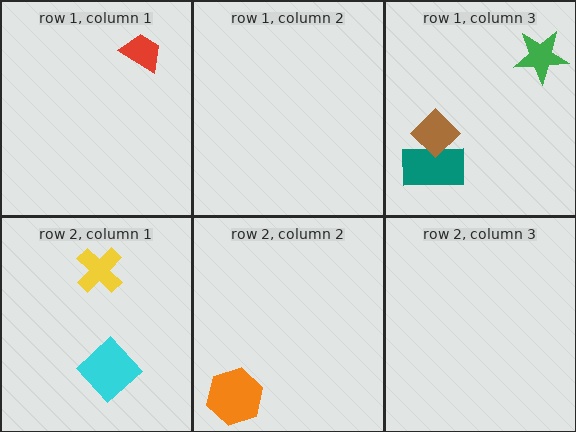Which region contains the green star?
The row 1, column 3 region.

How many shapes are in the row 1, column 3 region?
3.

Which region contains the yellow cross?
The row 2, column 1 region.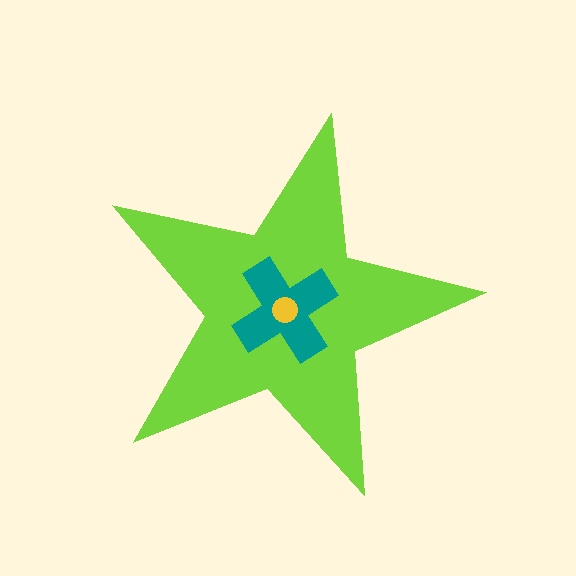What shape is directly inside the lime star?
The teal cross.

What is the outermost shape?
The lime star.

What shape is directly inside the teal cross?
The yellow circle.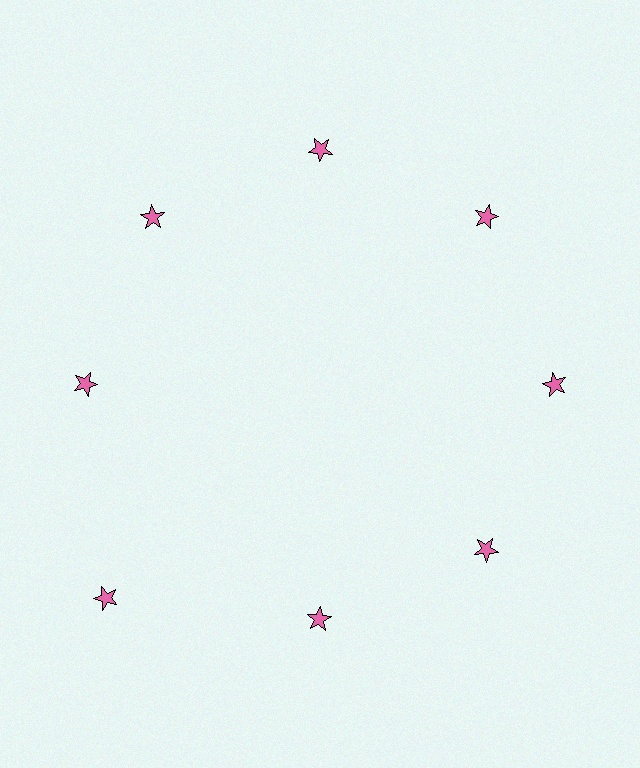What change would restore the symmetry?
The symmetry would be restored by moving it inward, back onto the ring so that all 8 stars sit at equal angles and equal distance from the center.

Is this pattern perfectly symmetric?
No. The 8 pink stars are arranged in a ring, but one element near the 8 o'clock position is pushed outward from the center, breaking the 8-fold rotational symmetry.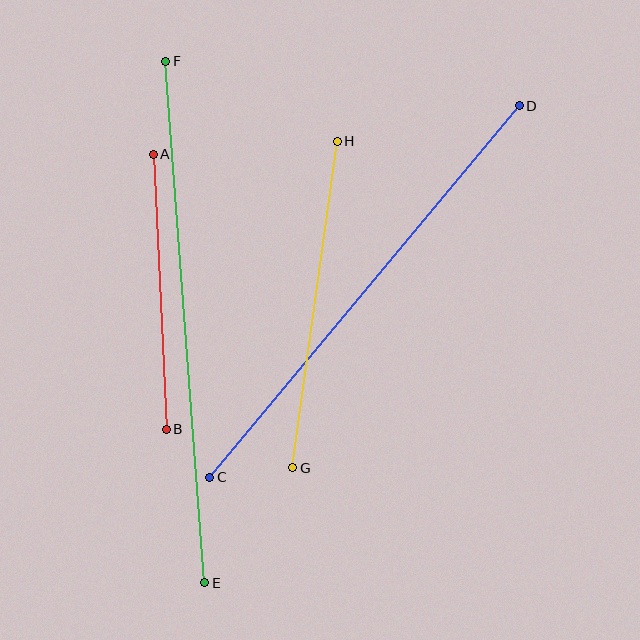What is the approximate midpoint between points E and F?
The midpoint is at approximately (185, 322) pixels.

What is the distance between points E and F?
The distance is approximately 523 pixels.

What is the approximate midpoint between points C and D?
The midpoint is at approximately (364, 292) pixels.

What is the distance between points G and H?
The distance is approximately 330 pixels.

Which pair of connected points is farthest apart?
Points E and F are farthest apart.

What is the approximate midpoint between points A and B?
The midpoint is at approximately (160, 292) pixels.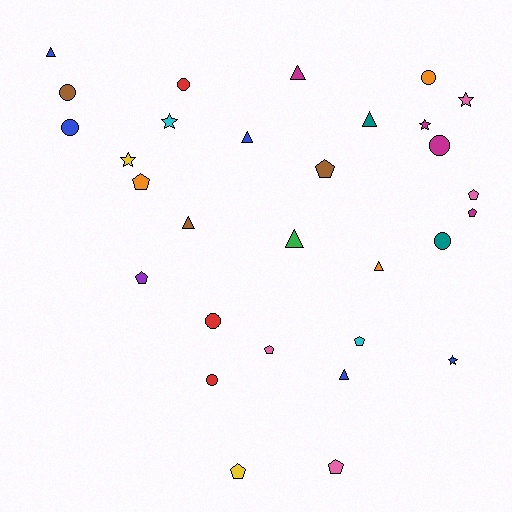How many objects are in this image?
There are 30 objects.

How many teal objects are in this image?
There are 2 teal objects.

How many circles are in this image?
There are 8 circles.